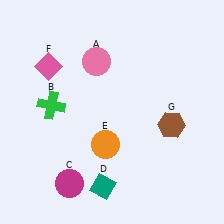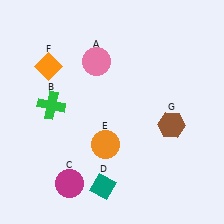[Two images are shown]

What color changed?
The diamond (F) changed from pink in Image 1 to orange in Image 2.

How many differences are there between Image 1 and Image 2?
There is 1 difference between the two images.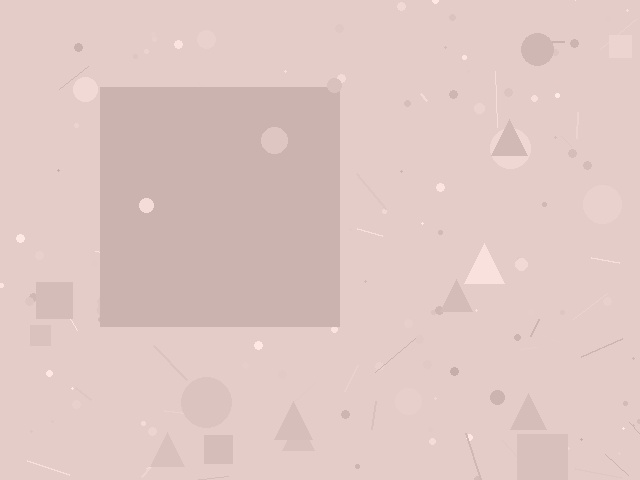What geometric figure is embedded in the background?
A square is embedded in the background.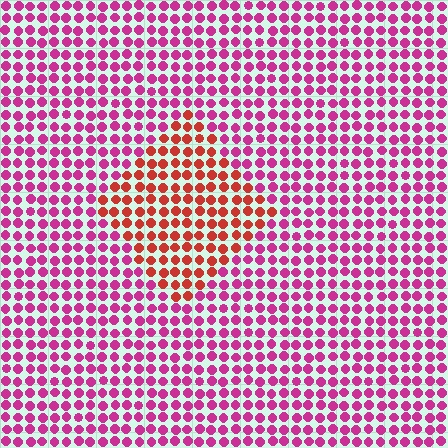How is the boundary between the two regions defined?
The boundary is defined purely by a slight shift in hue (about 42 degrees). Spacing, size, and orientation are identical on both sides.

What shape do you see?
I see a diamond.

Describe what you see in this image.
The image is filled with small magenta elements in a uniform arrangement. A diamond-shaped region is visible where the elements are tinted to a slightly different hue, forming a subtle color boundary.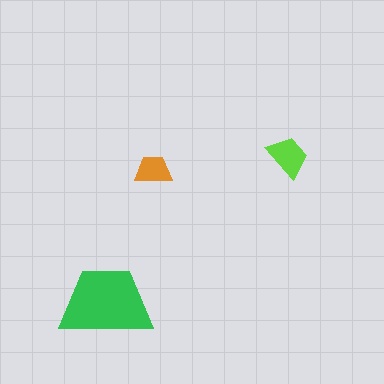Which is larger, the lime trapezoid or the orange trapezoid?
The lime one.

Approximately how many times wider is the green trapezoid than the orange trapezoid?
About 2.5 times wider.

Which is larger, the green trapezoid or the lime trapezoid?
The green one.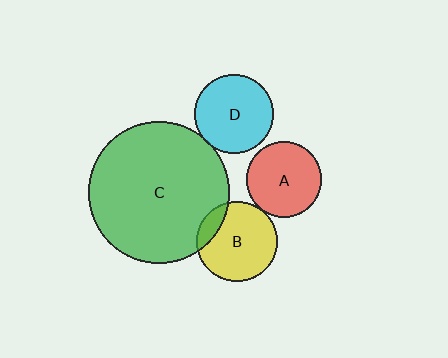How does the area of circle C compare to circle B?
Approximately 3.1 times.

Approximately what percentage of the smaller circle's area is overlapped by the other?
Approximately 5%.